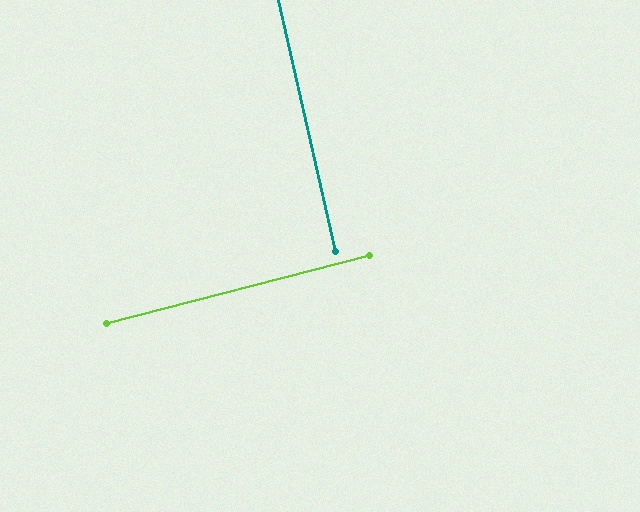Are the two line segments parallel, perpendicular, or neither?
Perpendicular — they meet at approximately 88°.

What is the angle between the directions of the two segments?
Approximately 88 degrees.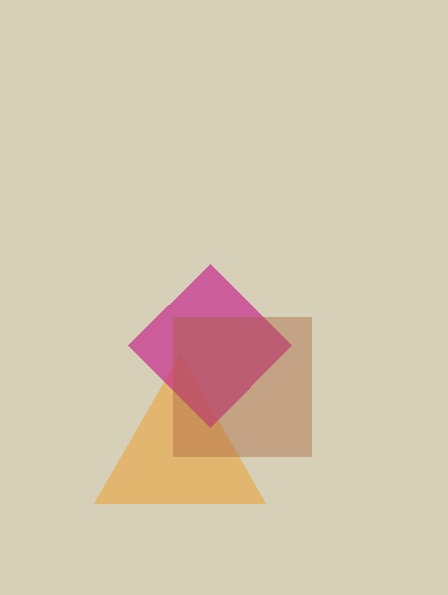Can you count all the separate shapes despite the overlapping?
Yes, there are 3 separate shapes.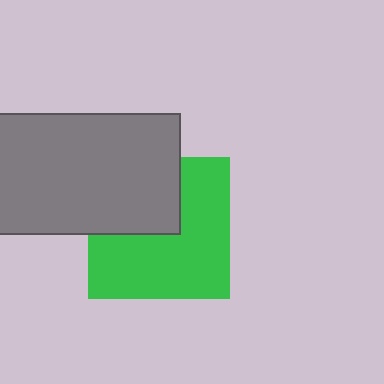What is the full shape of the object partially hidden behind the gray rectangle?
The partially hidden object is a green square.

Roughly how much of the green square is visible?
About half of it is visible (roughly 64%).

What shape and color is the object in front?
The object in front is a gray rectangle.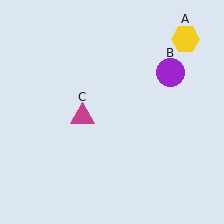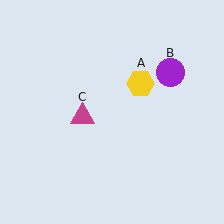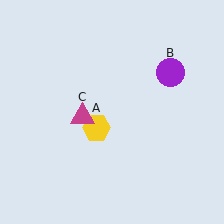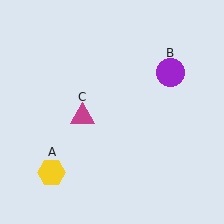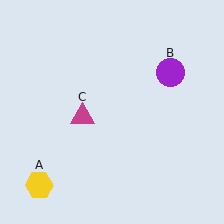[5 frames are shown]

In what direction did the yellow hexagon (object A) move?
The yellow hexagon (object A) moved down and to the left.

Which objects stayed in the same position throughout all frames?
Purple circle (object B) and magenta triangle (object C) remained stationary.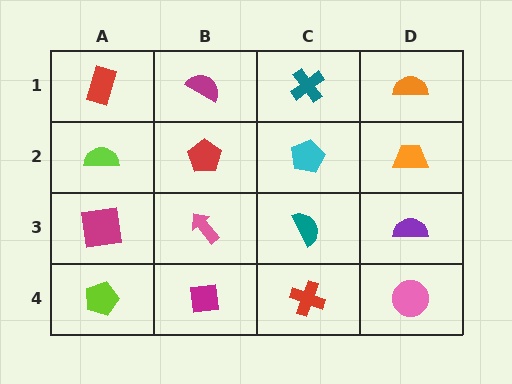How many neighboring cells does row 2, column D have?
3.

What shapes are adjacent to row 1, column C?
A cyan pentagon (row 2, column C), a magenta semicircle (row 1, column B), an orange semicircle (row 1, column D).